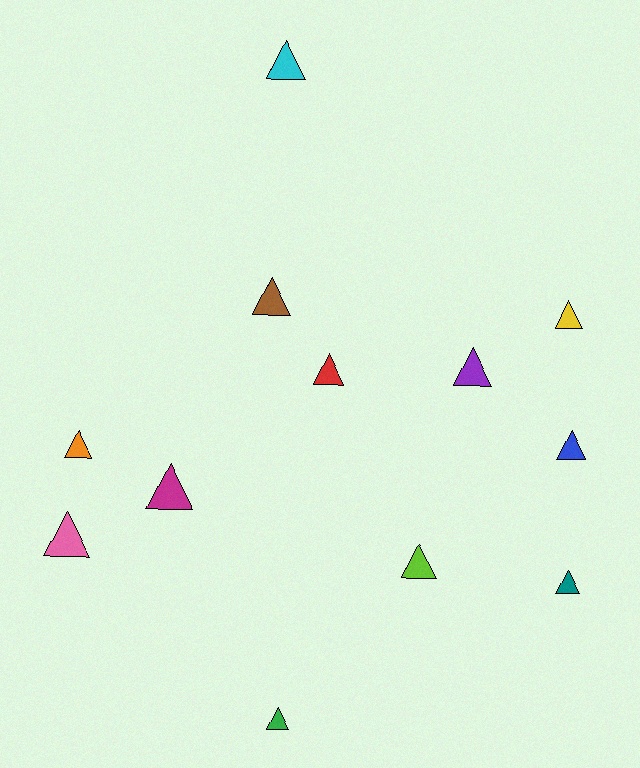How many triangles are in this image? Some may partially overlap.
There are 12 triangles.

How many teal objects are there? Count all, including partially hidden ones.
There is 1 teal object.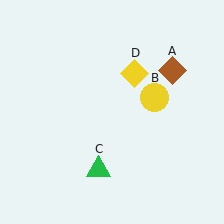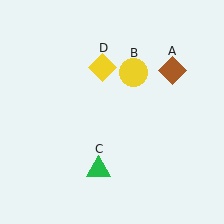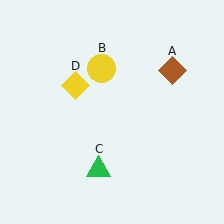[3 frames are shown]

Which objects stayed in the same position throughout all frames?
Brown diamond (object A) and green triangle (object C) remained stationary.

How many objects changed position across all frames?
2 objects changed position: yellow circle (object B), yellow diamond (object D).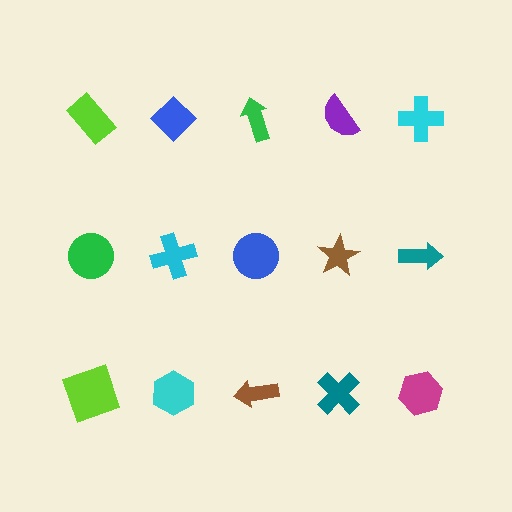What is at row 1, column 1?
A lime rectangle.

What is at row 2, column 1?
A green circle.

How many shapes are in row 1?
5 shapes.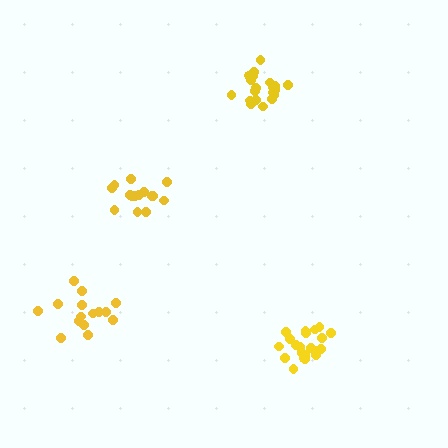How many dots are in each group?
Group 1: 15 dots, Group 2: 21 dots, Group 3: 21 dots, Group 4: 16 dots (73 total).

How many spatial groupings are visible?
There are 4 spatial groupings.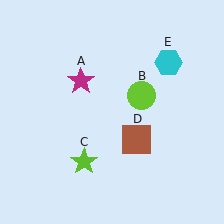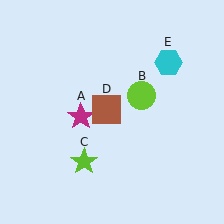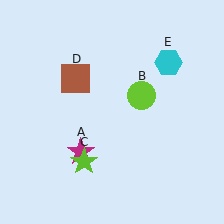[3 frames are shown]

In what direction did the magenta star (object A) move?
The magenta star (object A) moved down.